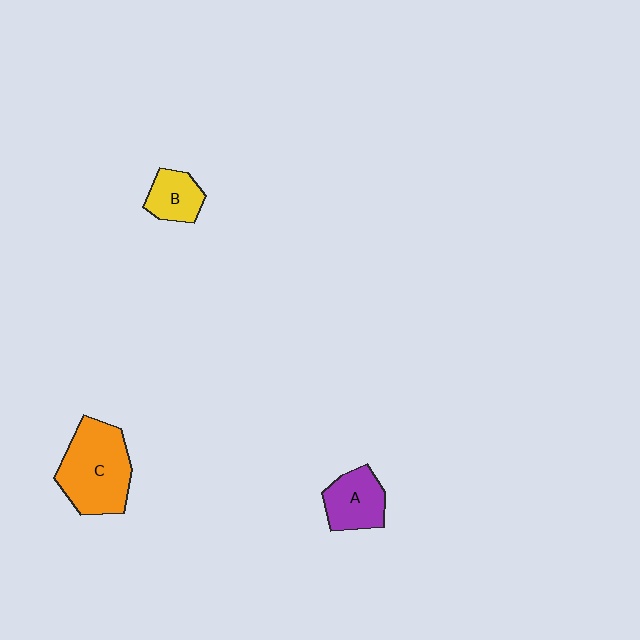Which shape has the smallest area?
Shape B (yellow).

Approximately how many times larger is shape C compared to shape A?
Approximately 1.7 times.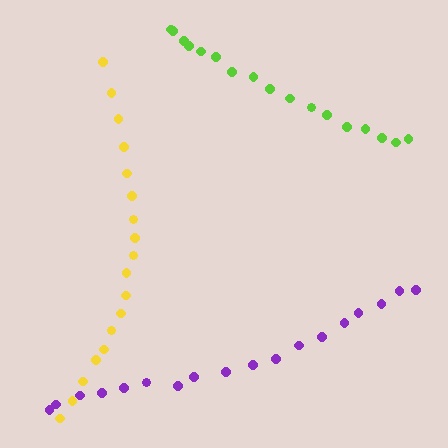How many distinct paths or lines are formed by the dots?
There are 3 distinct paths.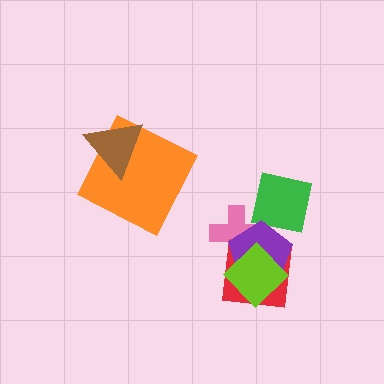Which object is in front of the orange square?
The brown triangle is in front of the orange square.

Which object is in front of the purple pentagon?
The lime diamond is in front of the purple pentagon.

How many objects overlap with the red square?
3 objects overlap with the red square.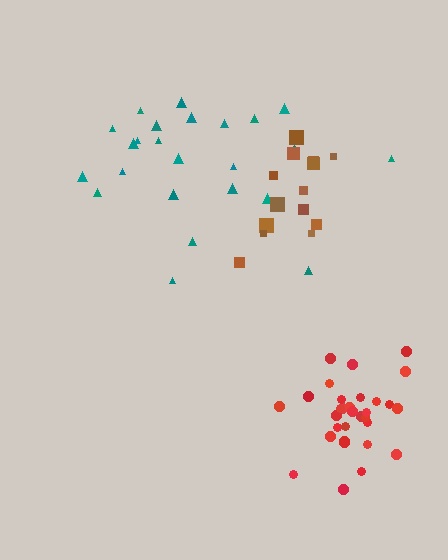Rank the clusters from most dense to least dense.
red, brown, teal.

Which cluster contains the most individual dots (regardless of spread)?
Red (31).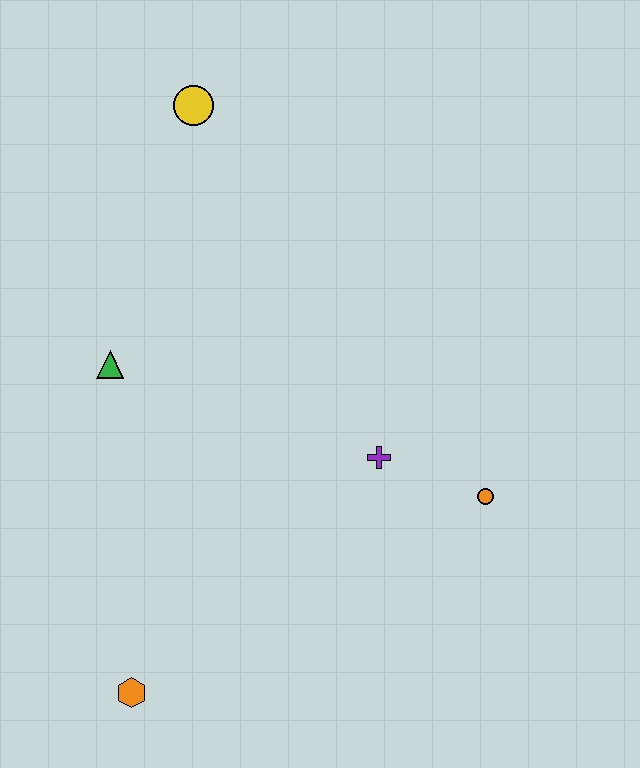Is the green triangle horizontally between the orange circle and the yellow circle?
No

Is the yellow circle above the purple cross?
Yes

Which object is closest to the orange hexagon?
The green triangle is closest to the orange hexagon.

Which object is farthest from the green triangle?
The orange circle is farthest from the green triangle.